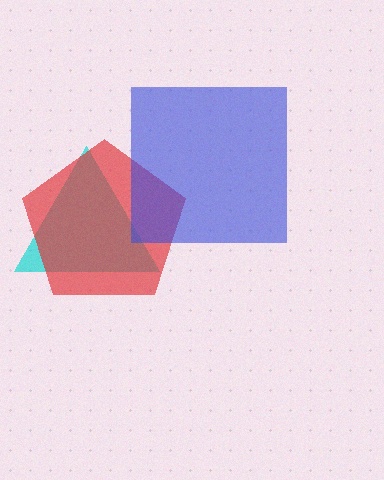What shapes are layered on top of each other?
The layered shapes are: a cyan triangle, a red pentagon, a blue square.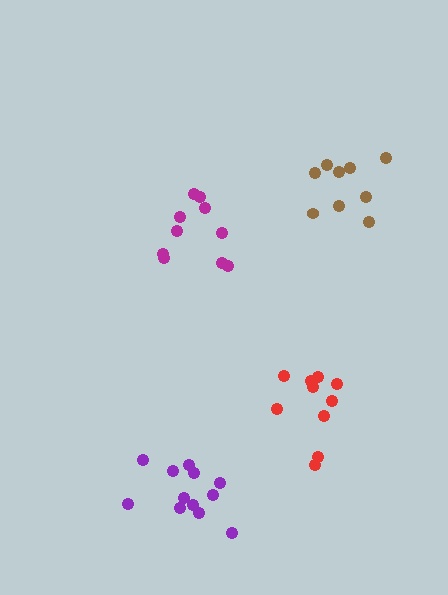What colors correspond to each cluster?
The clusters are colored: purple, magenta, brown, red.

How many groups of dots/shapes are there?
There are 4 groups.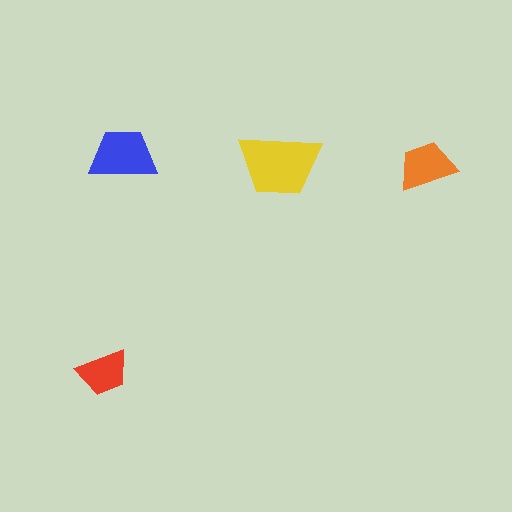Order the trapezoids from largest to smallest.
the yellow one, the blue one, the orange one, the red one.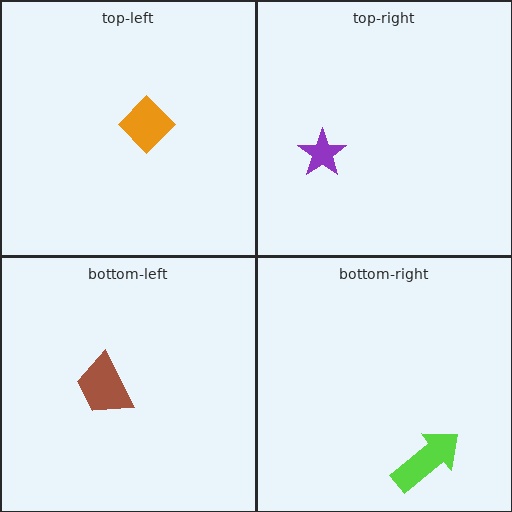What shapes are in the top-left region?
The orange diamond.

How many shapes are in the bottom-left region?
1.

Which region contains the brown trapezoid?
The bottom-left region.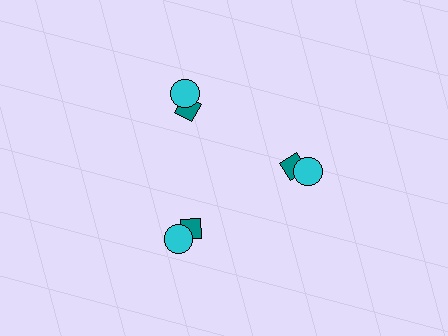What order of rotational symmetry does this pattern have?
This pattern has 3-fold rotational symmetry.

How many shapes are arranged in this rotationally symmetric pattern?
There are 6 shapes, arranged in 3 groups of 2.